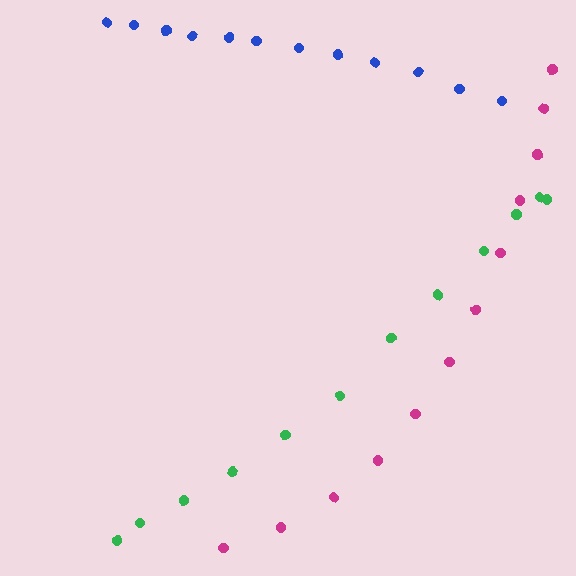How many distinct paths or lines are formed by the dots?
There are 3 distinct paths.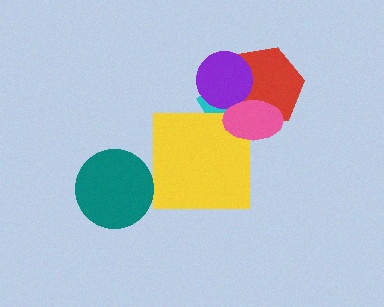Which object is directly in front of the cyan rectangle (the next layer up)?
The red hexagon is directly in front of the cyan rectangle.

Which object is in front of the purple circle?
The pink ellipse is in front of the purple circle.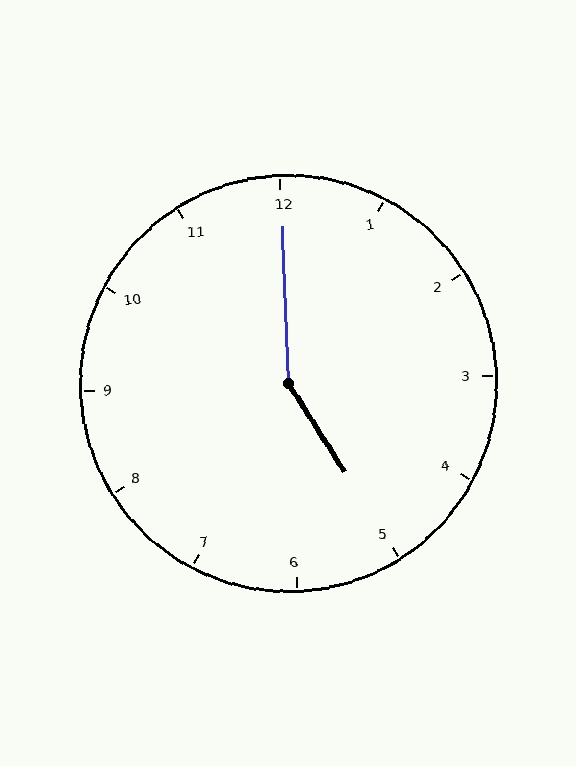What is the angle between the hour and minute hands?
Approximately 150 degrees.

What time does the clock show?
5:00.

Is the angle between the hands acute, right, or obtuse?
It is obtuse.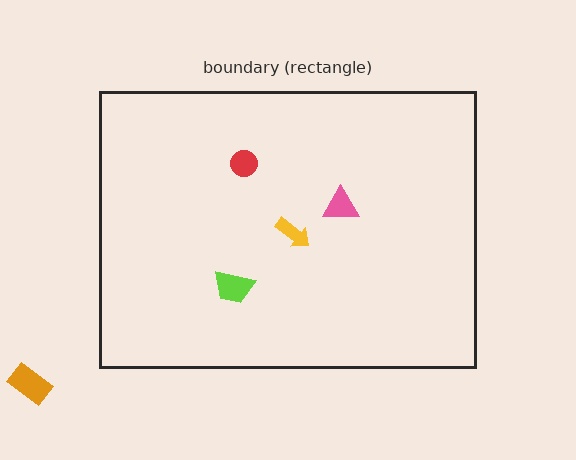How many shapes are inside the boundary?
4 inside, 1 outside.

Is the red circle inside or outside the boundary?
Inside.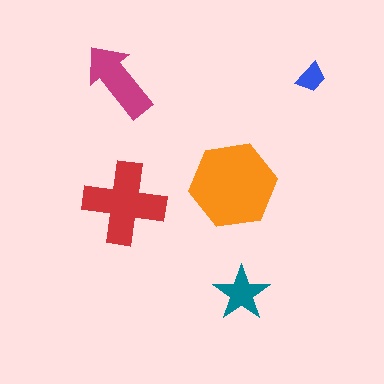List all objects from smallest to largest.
The blue trapezoid, the teal star, the magenta arrow, the red cross, the orange hexagon.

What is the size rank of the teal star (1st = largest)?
4th.